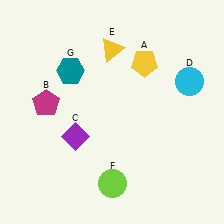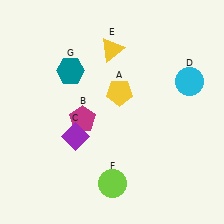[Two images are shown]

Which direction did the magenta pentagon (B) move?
The magenta pentagon (B) moved right.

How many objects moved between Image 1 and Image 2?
2 objects moved between the two images.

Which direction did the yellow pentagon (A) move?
The yellow pentagon (A) moved down.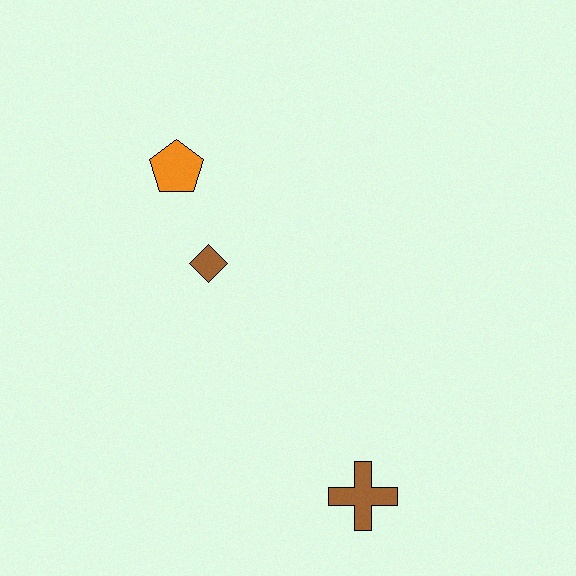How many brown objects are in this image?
There are 2 brown objects.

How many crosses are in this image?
There is 1 cross.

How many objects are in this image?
There are 3 objects.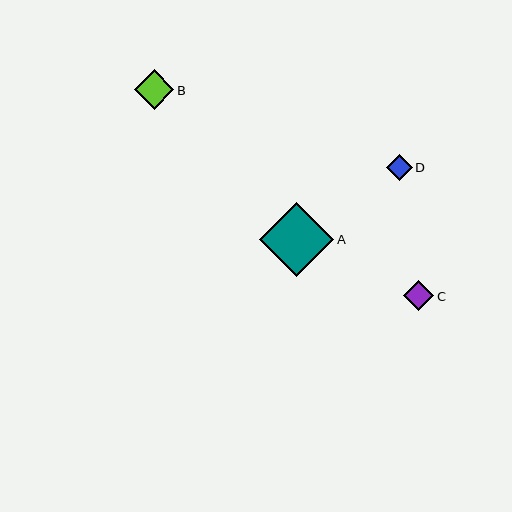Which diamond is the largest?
Diamond A is the largest with a size of approximately 74 pixels.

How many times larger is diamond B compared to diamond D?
Diamond B is approximately 1.5 times the size of diamond D.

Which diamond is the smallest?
Diamond D is the smallest with a size of approximately 26 pixels.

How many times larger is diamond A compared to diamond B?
Diamond A is approximately 1.9 times the size of diamond B.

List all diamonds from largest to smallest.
From largest to smallest: A, B, C, D.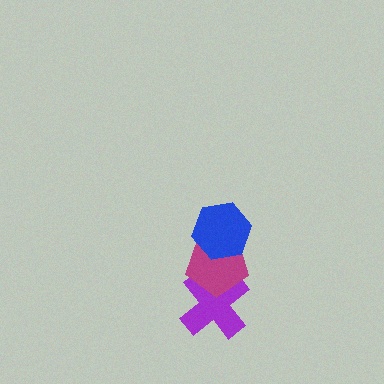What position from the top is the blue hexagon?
The blue hexagon is 1st from the top.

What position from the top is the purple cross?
The purple cross is 3rd from the top.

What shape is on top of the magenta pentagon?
The blue hexagon is on top of the magenta pentagon.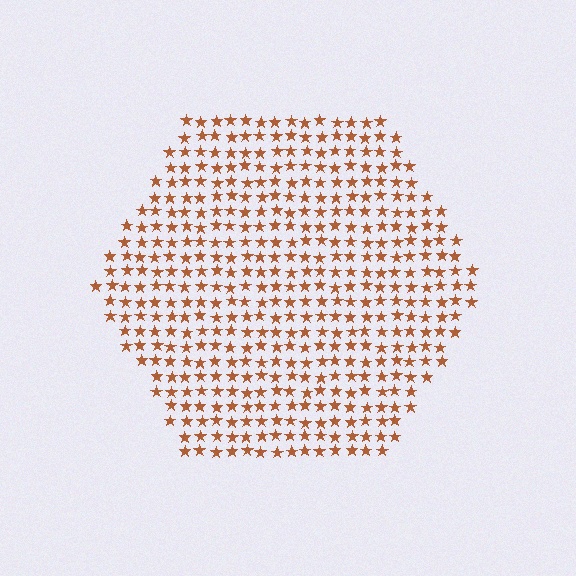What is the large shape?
The large shape is a hexagon.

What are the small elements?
The small elements are stars.